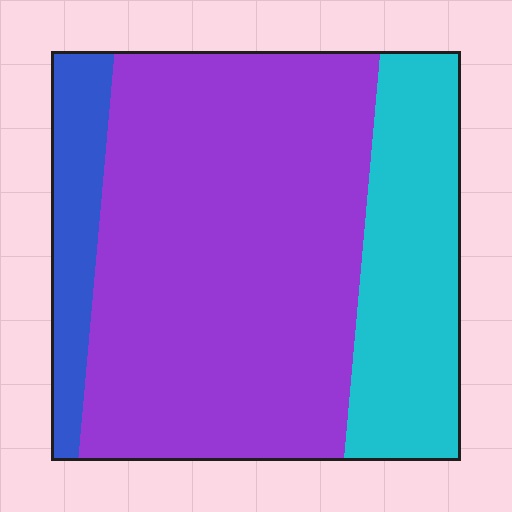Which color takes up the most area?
Purple, at roughly 65%.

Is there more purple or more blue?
Purple.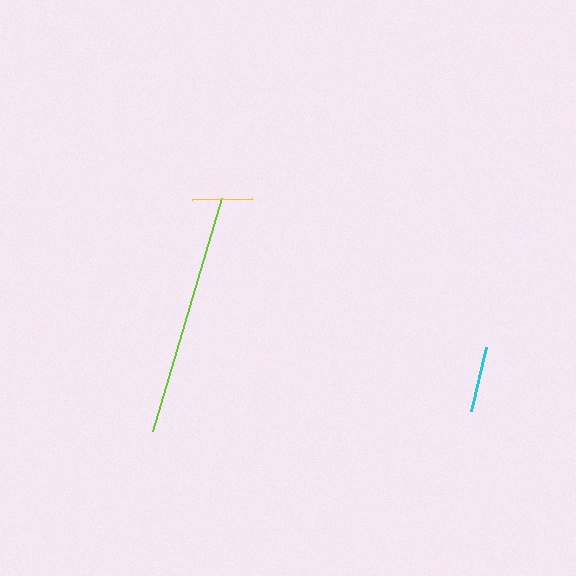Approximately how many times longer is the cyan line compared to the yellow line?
The cyan line is approximately 1.1 times the length of the yellow line.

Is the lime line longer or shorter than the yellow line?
The lime line is longer than the yellow line.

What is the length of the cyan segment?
The cyan segment is approximately 66 pixels long.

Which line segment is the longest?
The lime line is the longest at approximately 243 pixels.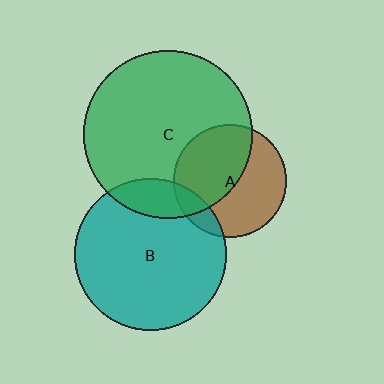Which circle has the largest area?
Circle C (green).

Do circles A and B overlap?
Yes.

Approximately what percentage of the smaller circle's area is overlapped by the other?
Approximately 10%.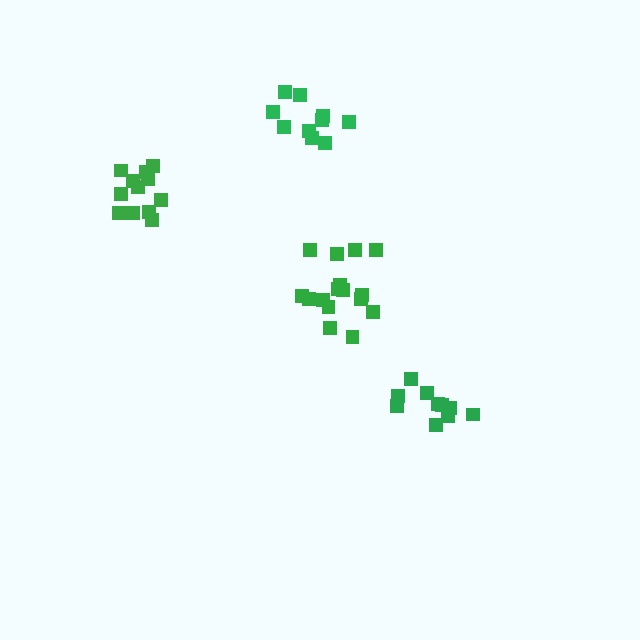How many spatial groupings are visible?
There are 4 spatial groupings.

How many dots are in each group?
Group 1: 12 dots, Group 2: 16 dots, Group 3: 10 dots, Group 4: 10 dots (48 total).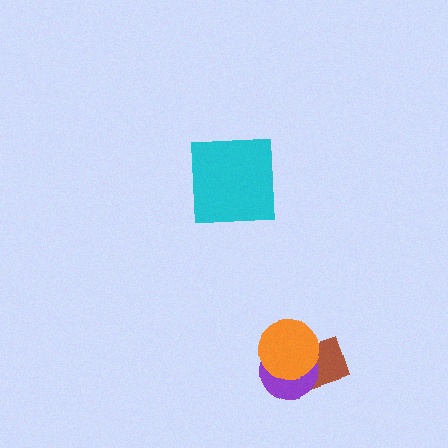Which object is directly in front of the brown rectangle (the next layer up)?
The purple circle is directly in front of the brown rectangle.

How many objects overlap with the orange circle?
2 objects overlap with the orange circle.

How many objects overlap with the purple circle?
2 objects overlap with the purple circle.